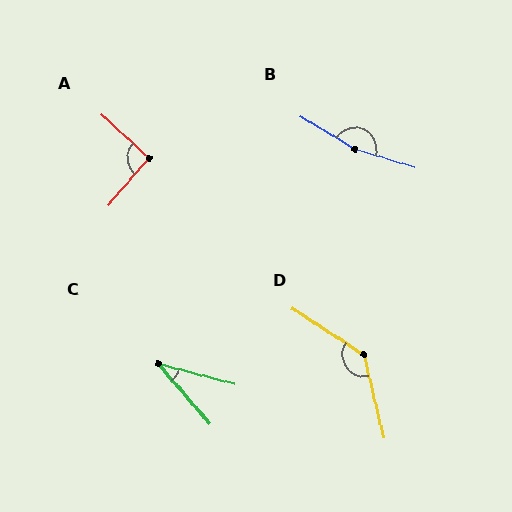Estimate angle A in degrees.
Approximately 92 degrees.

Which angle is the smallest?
C, at approximately 34 degrees.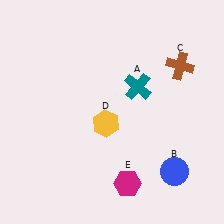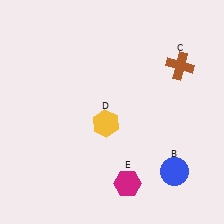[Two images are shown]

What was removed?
The teal cross (A) was removed in Image 2.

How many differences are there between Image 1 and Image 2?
There is 1 difference between the two images.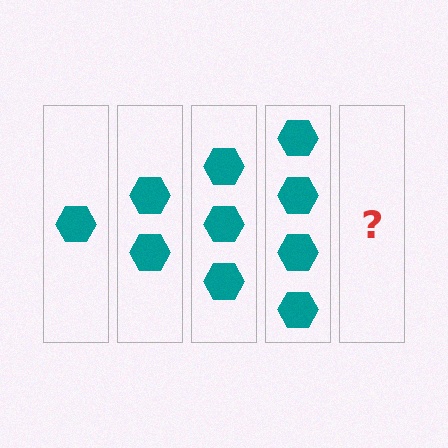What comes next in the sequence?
The next element should be 5 hexagons.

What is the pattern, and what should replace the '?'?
The pattern is that each step adds one more hexagon. The '?' should be 5 hexagons.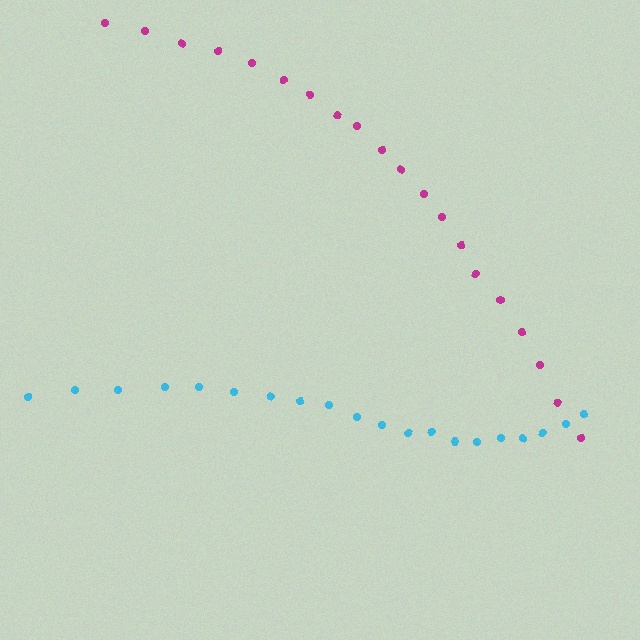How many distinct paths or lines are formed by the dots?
There are 2 distinct paths.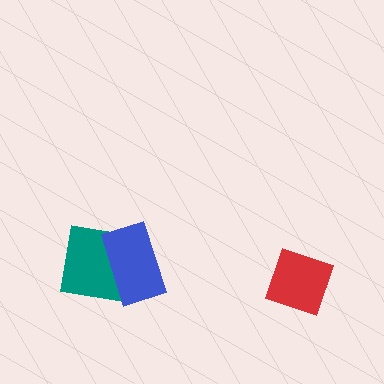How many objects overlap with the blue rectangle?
1 object overlaps with the blue rectangle.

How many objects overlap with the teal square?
1 object overlaps with the teal square.